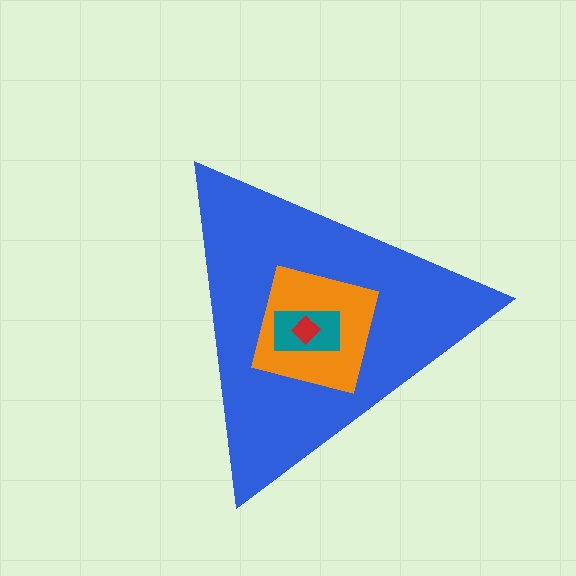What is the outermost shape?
The blue triangle.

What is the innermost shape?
The red diamond.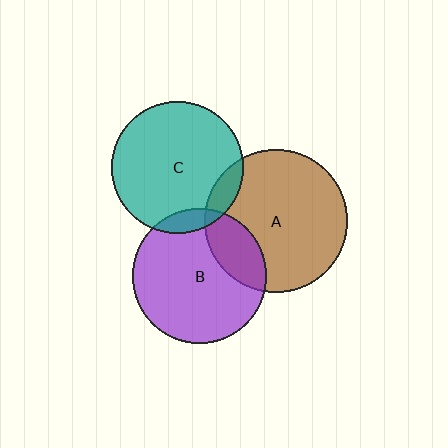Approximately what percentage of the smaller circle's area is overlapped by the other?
Approximately 10%.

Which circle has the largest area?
Circle A (brown).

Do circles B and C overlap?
Yes.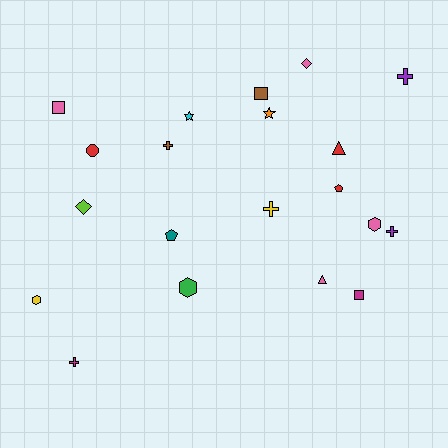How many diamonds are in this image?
There are 2 diamonds.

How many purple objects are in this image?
There are 2 purple objects.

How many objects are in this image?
There are 20 objects.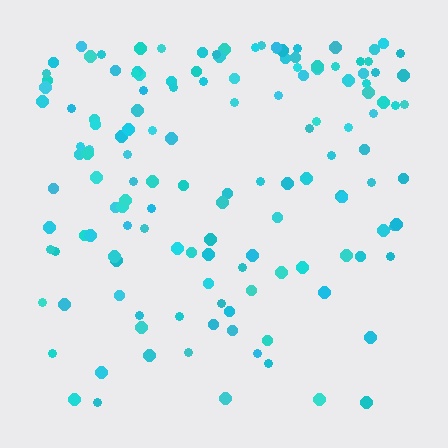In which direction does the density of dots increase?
From bottom to top, with the top side densest.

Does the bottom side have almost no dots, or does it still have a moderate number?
Still a moderate number, just noticeably fewer than the top.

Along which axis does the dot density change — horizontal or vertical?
Vertical.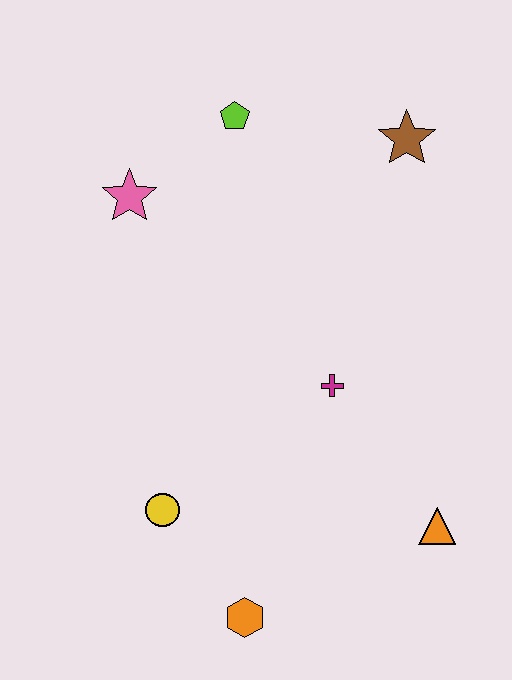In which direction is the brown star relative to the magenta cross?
The brown star is above the magenta cross.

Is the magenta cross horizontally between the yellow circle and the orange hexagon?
No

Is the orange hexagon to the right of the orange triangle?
No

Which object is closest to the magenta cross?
The orange triangle is closest to the magenta cross.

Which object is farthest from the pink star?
The orange triangle is farthest from the pink star.